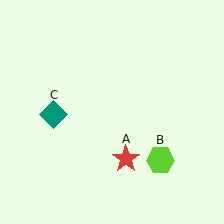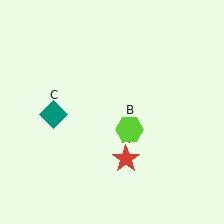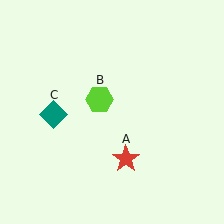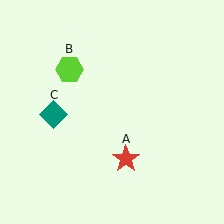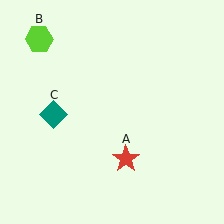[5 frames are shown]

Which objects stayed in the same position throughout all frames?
Red star (object A) and teal diamond (object C) remained stationary.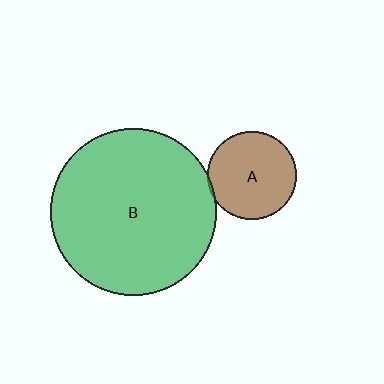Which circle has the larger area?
Circle B (green).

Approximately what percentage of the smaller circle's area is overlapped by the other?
Approximately 5%.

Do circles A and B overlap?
Yes.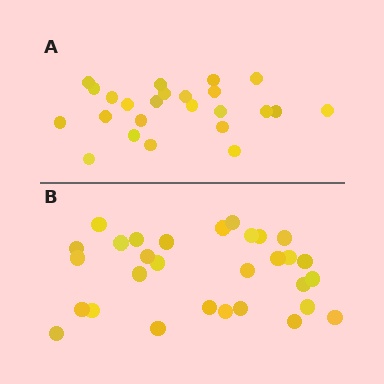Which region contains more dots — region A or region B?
Region B (the bottom region) has more dots.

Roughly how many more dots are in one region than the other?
Region B has about 6 more dots than region A.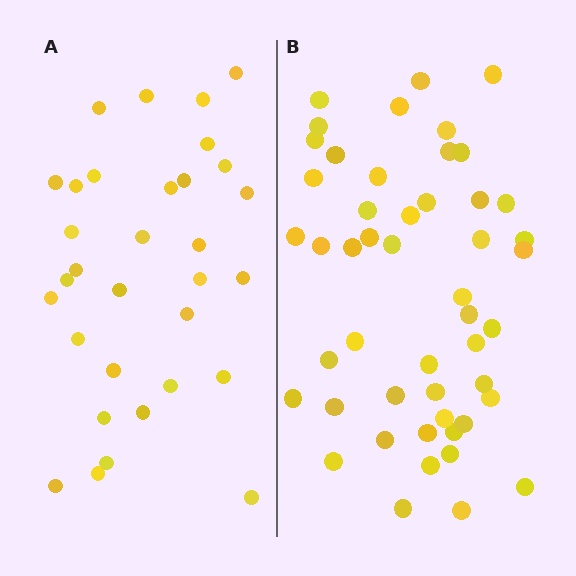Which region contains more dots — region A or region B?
Region B (the right region) has more dots.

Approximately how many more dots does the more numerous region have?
Region B has approximately 15 more dots than region A.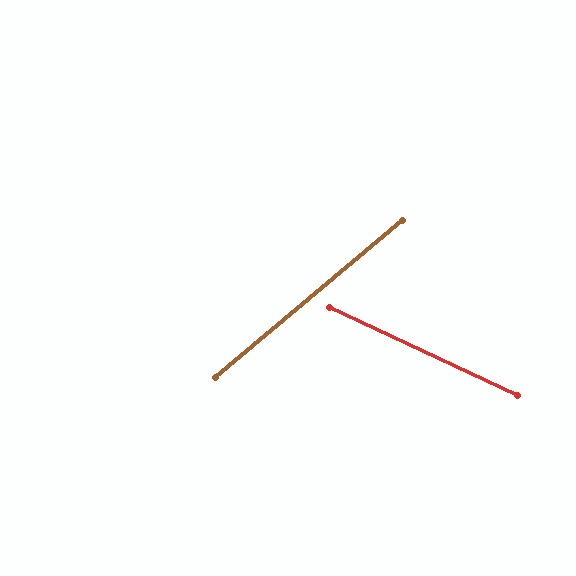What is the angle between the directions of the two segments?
Approximately 65 degrees.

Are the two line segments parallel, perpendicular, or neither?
Neither parallel nor perpendicular — they differ by about 65°.